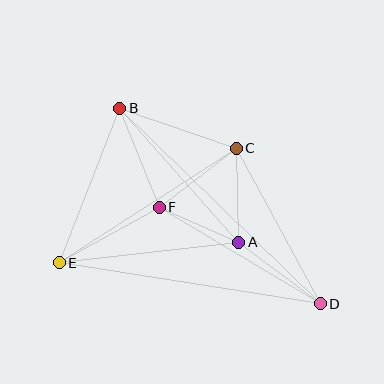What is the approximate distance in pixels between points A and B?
The distance between A and B is approximately 180 pixels.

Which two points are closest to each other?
Points A and F are closest to each other.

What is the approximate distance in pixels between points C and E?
The distance between C and E is approximately 211 pixels.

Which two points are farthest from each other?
Points B and D are farthest from each other.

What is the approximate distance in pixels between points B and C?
The distance between B and C is approximately 123 pixels.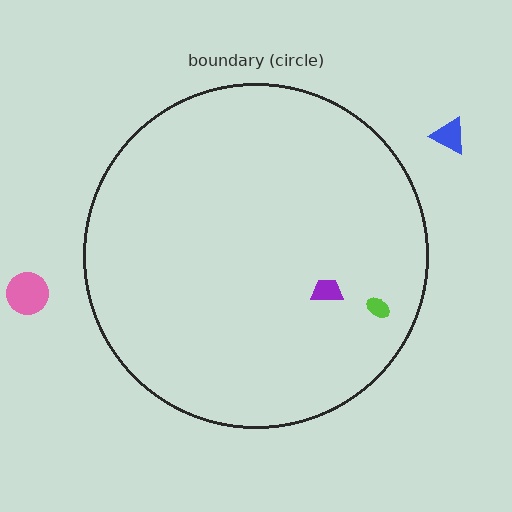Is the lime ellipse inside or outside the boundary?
Inside.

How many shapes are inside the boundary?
2 inside, 2 outside.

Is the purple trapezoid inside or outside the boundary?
Inside.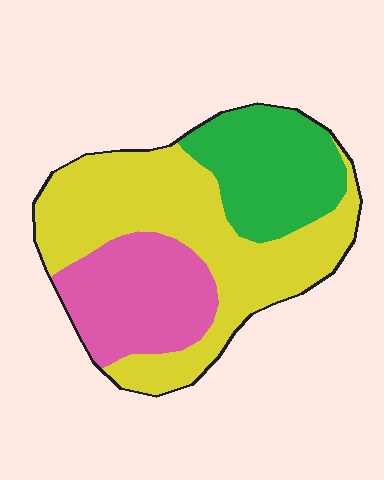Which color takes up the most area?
Yellow, at roughly 50%.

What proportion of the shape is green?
Green takes up about one quarter (1/4) of the shape.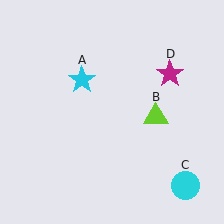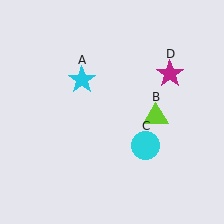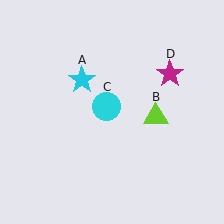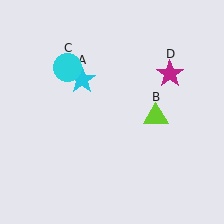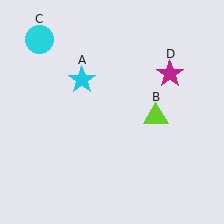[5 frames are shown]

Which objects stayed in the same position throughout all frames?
Cyan star (object A) and lime triangle (object B) and magenta star (object D) remained stationary.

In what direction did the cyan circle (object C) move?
The cyan circle (object C) moved up and to the left.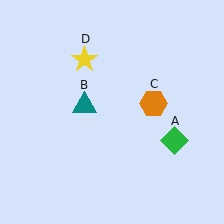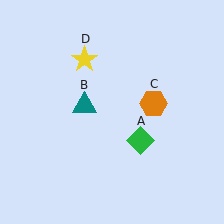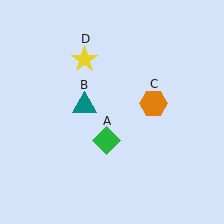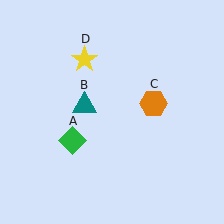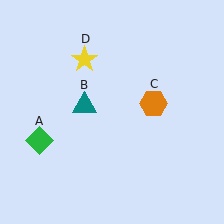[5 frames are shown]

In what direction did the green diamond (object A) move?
The green diamond (object A) moved left.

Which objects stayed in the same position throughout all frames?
Teal triangle (object B) and orange hexagon (object C) and yellow star (object D) remained stationary.